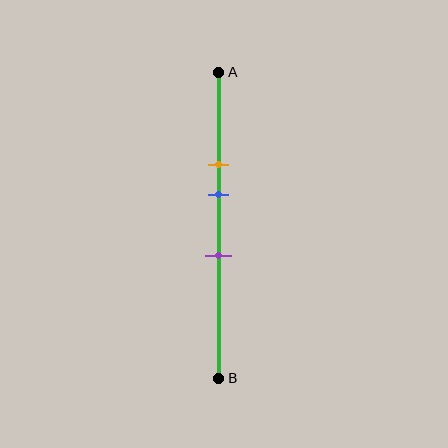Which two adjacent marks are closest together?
The orange and blue marks are the closest adjacent pair.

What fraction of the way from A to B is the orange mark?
The orange mark is approximately 30% (0.3) of the way from A to B.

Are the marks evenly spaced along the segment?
Yes, the marks are approximately evenly spaced.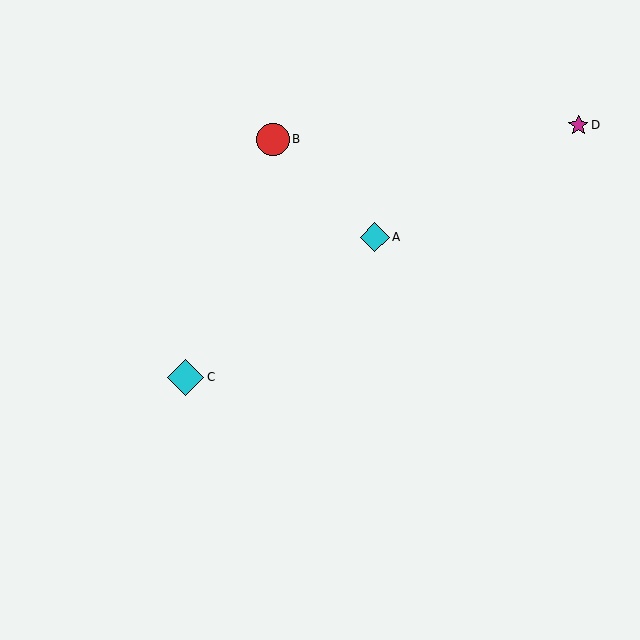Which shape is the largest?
The cyan diamond (labeled C) is the largest.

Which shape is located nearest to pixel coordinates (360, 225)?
The cyan diamond (labeled A) at (375, 237) is nearest to that location.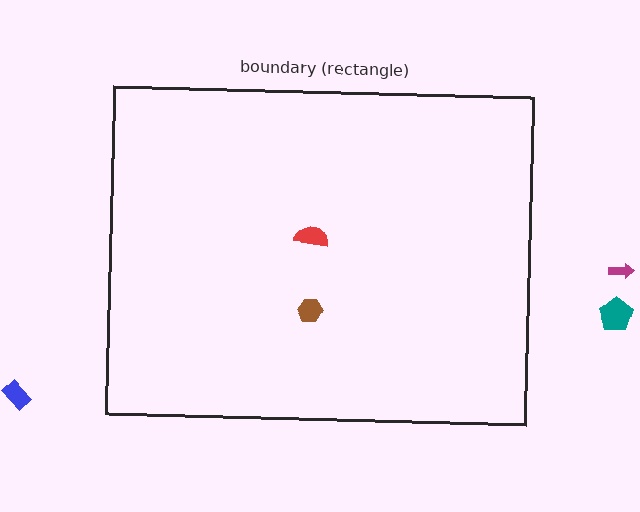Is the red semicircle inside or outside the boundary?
Inside.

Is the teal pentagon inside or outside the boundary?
Outside.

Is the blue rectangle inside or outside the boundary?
Outside.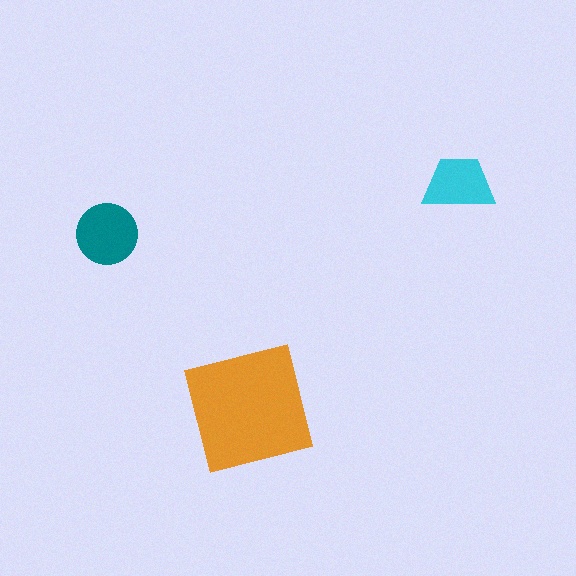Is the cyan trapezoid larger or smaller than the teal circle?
Smaller.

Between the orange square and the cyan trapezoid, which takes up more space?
The orange square.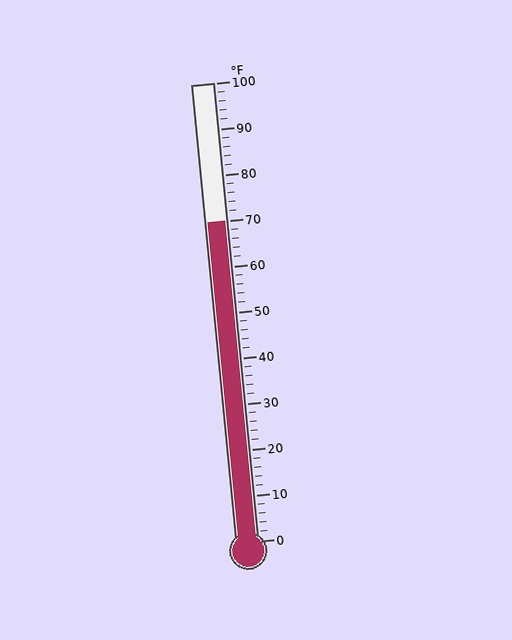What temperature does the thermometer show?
The thermometer shows approximately 70°F.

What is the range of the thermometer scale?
The thermometer scale ranges from 0°F to 100°F.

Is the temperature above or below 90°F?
The temperature is below 90°F.